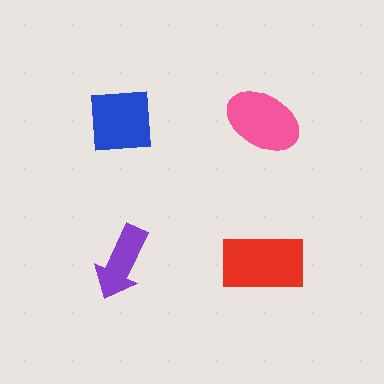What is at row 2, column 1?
A purple arrow.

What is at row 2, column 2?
A red rectangle.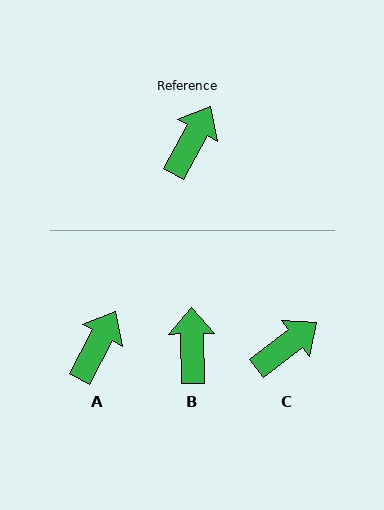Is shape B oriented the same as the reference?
No, it is off by about 29 degrees.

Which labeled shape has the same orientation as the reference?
A.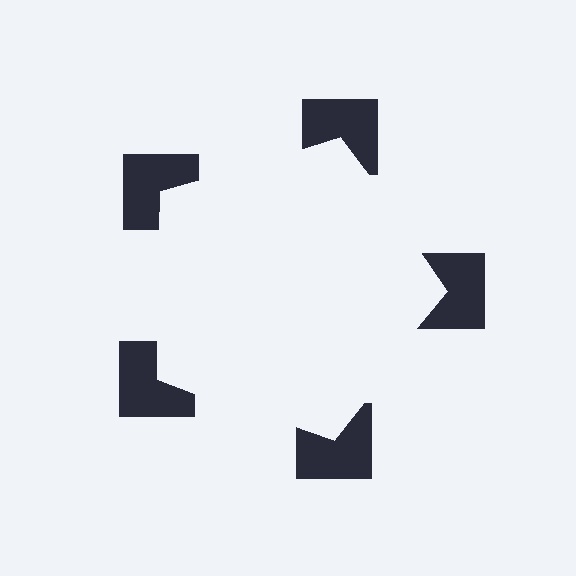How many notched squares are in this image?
There are 5 — one at each vertex of the illusory pentagon.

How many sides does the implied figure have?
5 sides.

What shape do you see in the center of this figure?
An illusory pentagon — its edges are inferred from the aligned wedge cuts in the notched squares, not physically drawn.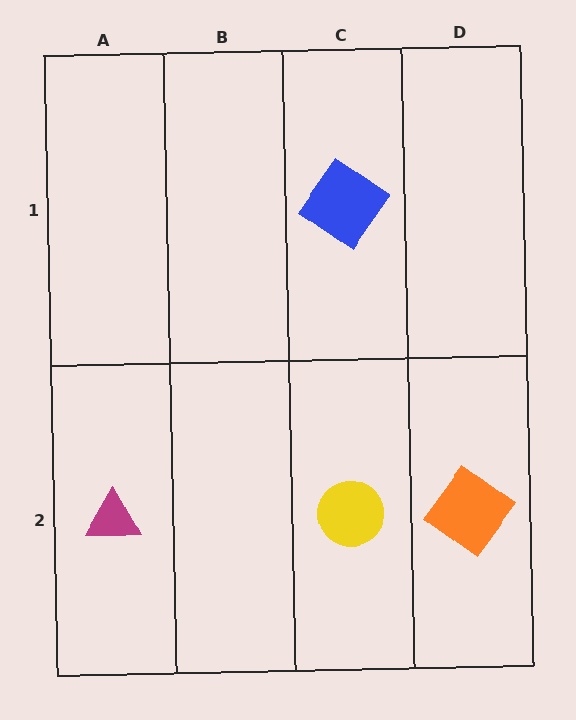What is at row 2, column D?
An orange diamond.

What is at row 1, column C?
A blue diamond.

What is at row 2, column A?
A magenta triangle.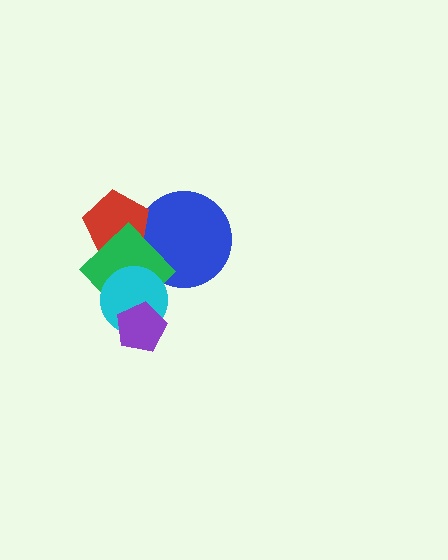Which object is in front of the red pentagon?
The green diamond is in front of the red pentagon.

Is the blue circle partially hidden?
Yes, it is partially covered by another shape.